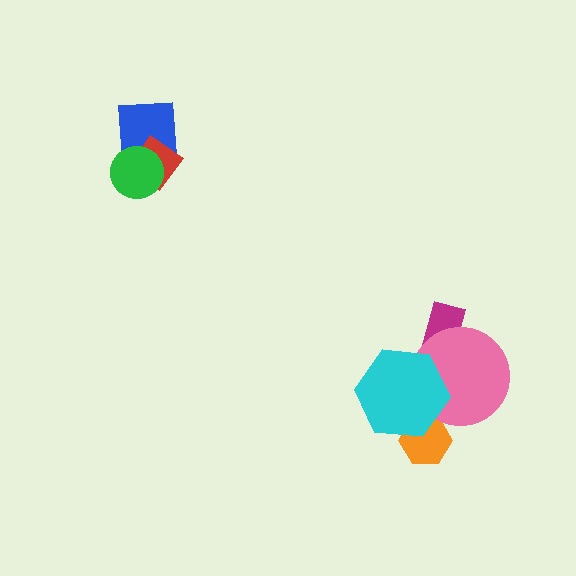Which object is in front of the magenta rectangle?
The pink circle is in front of the magenta rectangle.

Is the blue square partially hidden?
Yes, it is partially covered by another shape.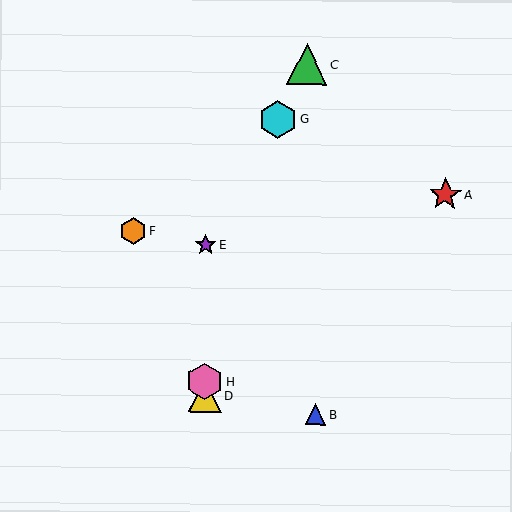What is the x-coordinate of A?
Object A is at x≈445.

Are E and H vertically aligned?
Yes, both are at x≈206.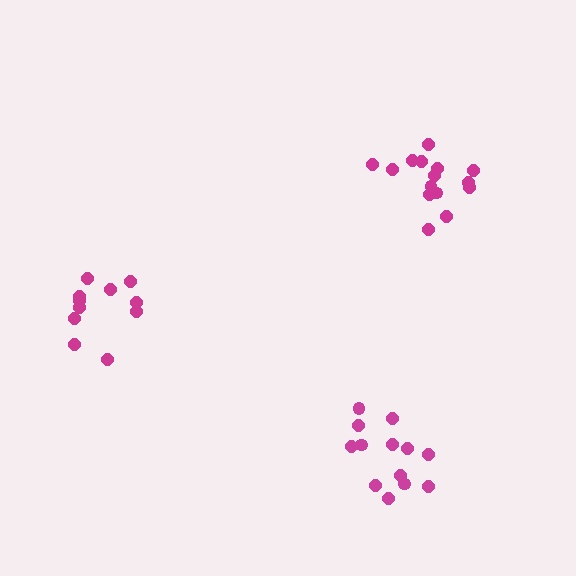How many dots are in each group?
Group 1: 13 dots, Group 2: 11 dots, Group 3: 15 dots (39 total).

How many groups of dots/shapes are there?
There are 3 groups.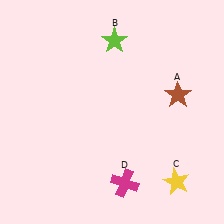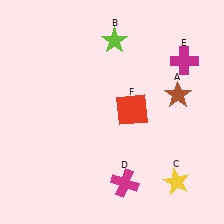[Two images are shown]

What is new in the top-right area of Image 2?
A red square (F) was added in the top-right area of Image 2.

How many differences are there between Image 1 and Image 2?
There are 2 differences between the two images.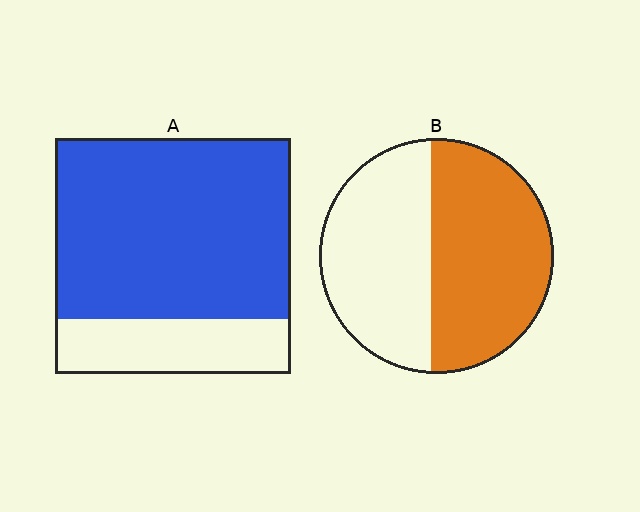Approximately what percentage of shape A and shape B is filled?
A is approximately 75% and B is approximately 55%.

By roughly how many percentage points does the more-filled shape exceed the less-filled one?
By roughly 25 percentage points (A over B).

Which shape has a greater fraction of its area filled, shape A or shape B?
Shape A.